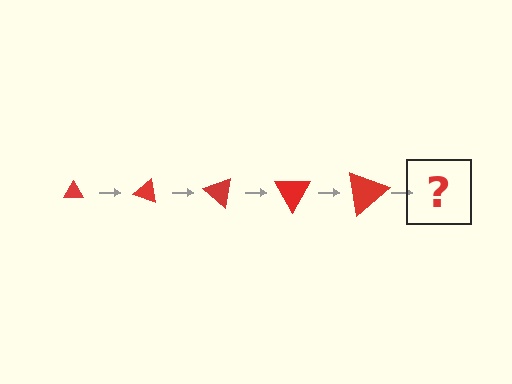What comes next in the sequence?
The next element should be a triangle, larger than the previous one and rotated 100 degrees from the start.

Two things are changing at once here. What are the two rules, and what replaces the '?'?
The two rules are that the triangle grows larger each step and it rotates 20 degrees each step. The '?' should be a triangle, larger than the previous one and rotated 100 degrees from the start.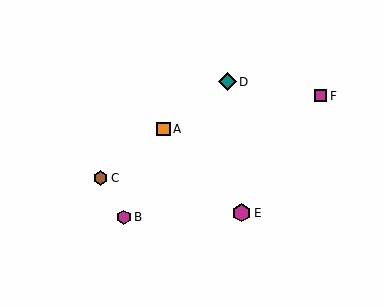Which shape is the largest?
The magenta hexagon (labeled E) is the largest.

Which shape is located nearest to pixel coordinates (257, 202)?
The magenta hexagon (labeled E) at (242, 213) is nearest to that location.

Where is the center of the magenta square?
The center of the magenta square is at (320, 96).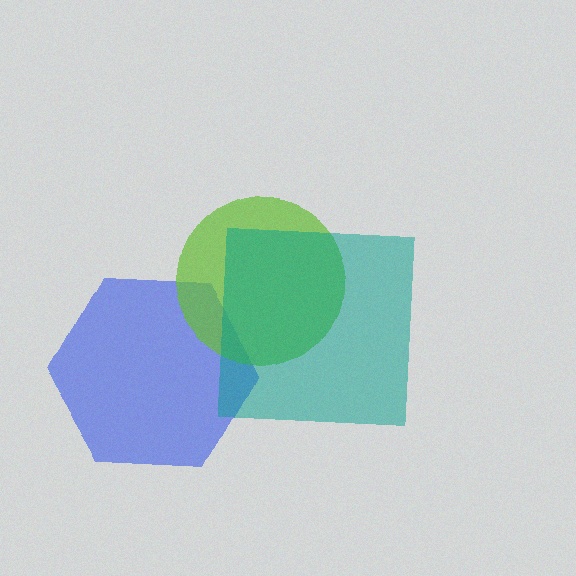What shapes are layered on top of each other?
The layered shapes are: a blue hexagon, a lime circle, a teal square.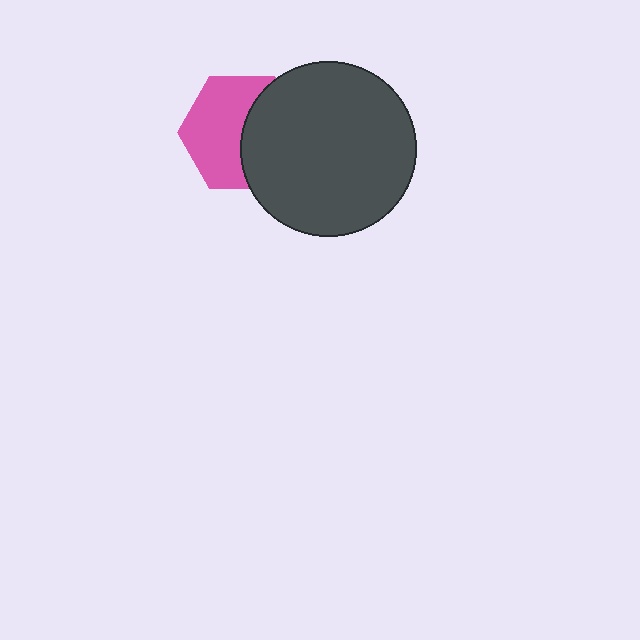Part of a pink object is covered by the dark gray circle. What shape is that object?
It is a hexagon.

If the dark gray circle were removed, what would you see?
You would see the complete pink hexagon.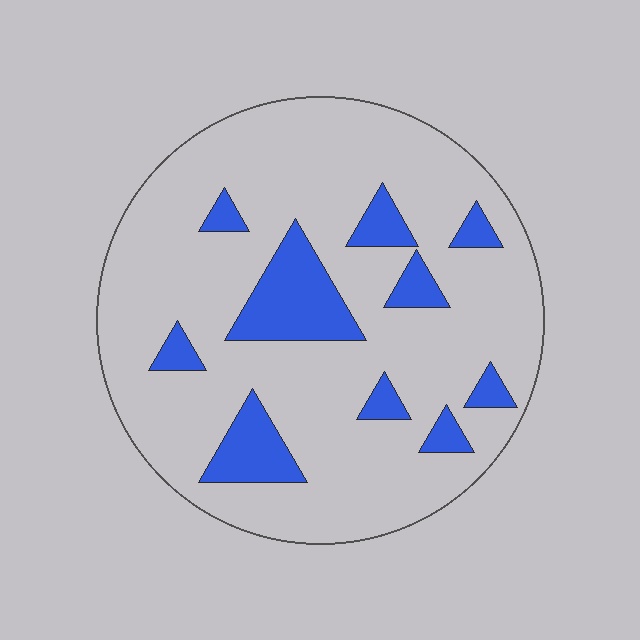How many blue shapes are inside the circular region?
10.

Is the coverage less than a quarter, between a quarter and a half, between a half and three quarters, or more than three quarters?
Less than a quarter.